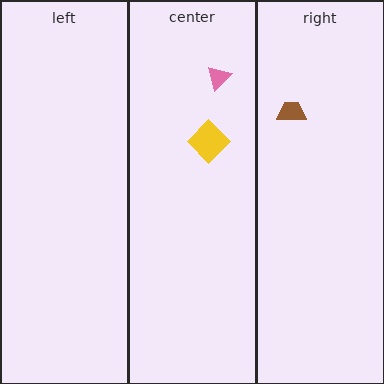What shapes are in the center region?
The pink triangle, the yellow diamond.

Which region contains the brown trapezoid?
The right region.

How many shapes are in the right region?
1.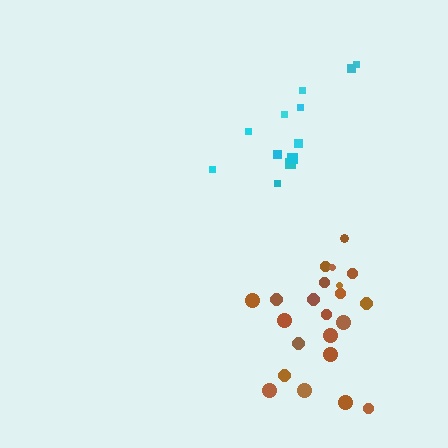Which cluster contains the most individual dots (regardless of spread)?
Brown (22).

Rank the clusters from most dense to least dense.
brown, cyan.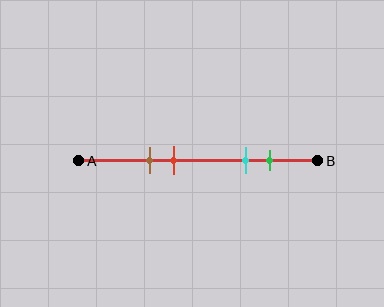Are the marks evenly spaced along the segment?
No, the marks are not evenly spaced.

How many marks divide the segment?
There are 4 marks dividing the segment.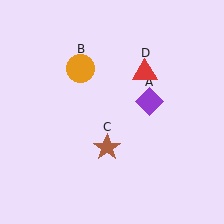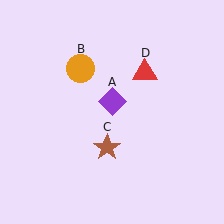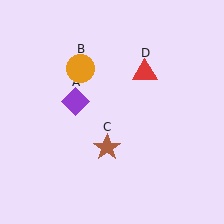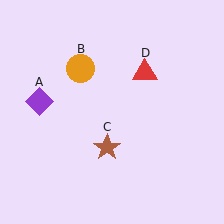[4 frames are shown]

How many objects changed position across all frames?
1 object changed position: purple diamond (object A).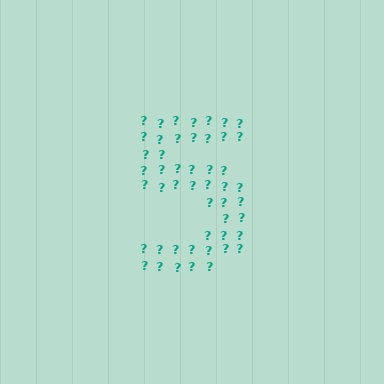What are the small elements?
The small elements are question marks.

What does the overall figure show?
The overall figure shows the digit 5.